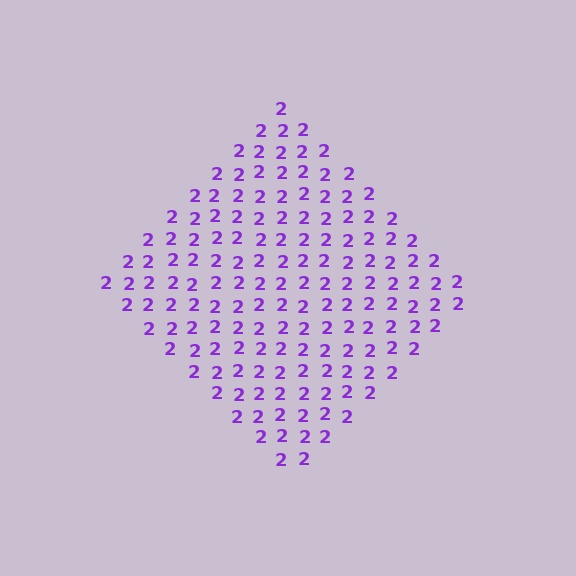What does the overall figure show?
The overall figure shows a diamond.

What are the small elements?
The small elements are digit 2's.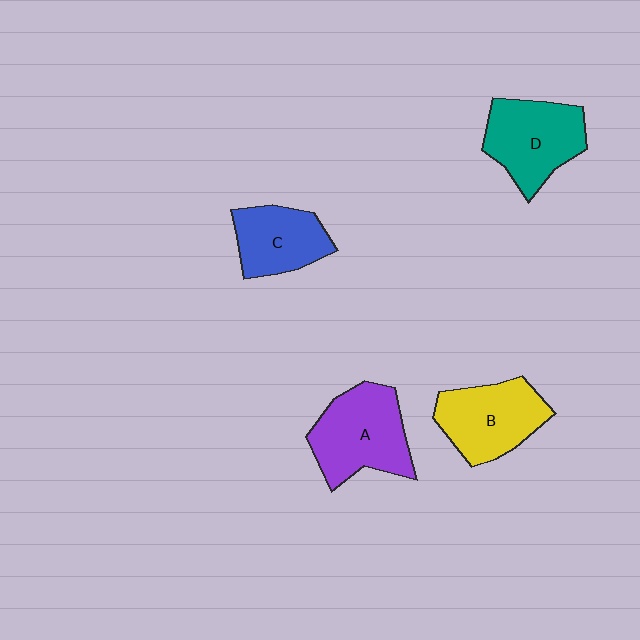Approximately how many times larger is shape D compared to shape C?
Approximately 1.3 times.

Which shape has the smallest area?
Shape C (blue).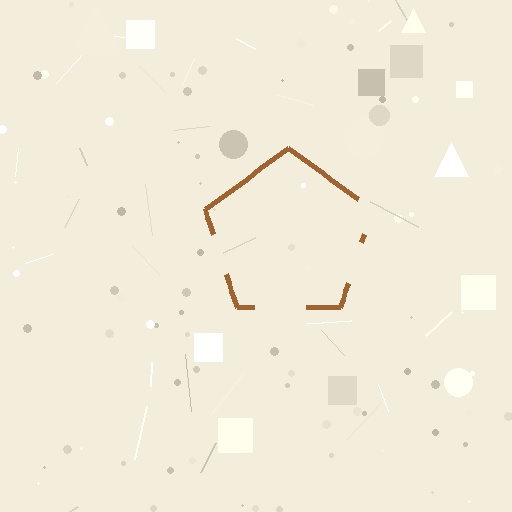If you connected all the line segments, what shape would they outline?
They would outline a pentagon.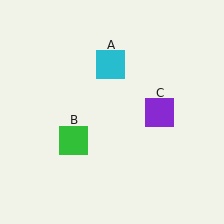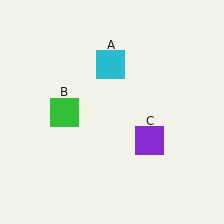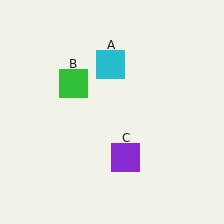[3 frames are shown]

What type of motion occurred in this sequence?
The green square (object B), purple square (object C) rotated clockwise around the center of the scene.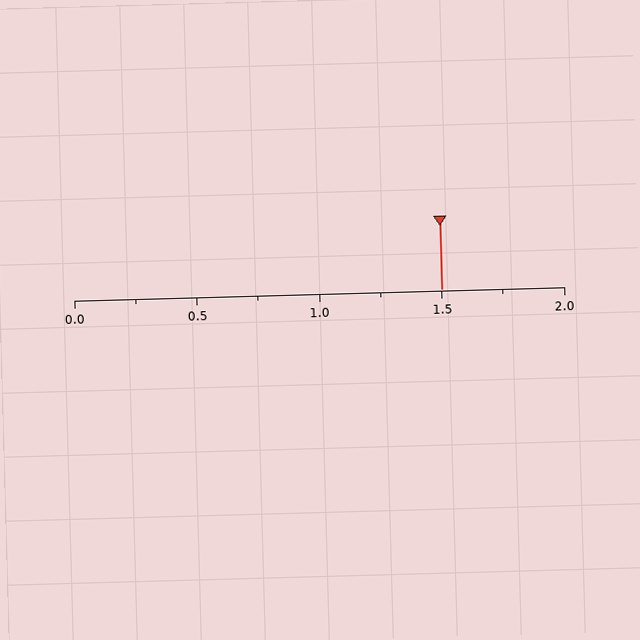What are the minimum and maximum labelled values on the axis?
The axis runs from 0.0 to 2.0.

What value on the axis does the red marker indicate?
The marker indicates approximately 1.5.